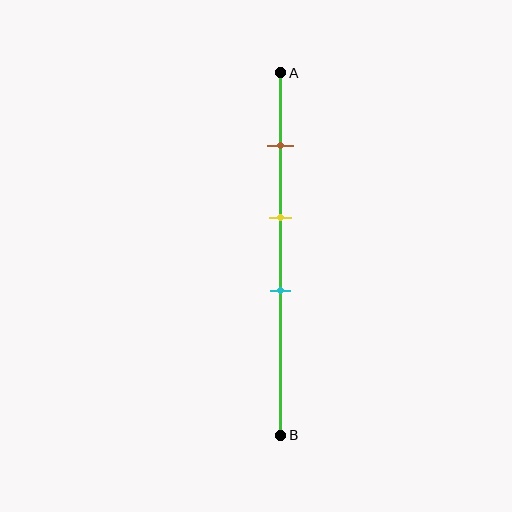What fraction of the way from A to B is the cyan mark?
The cyan mark is approximately 60% (0.6) of the way from A to B.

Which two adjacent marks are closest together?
The yellow and cyan marks are the closest adjacent pair.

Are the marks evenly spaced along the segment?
Yes, the marks are approximately evenly spaced.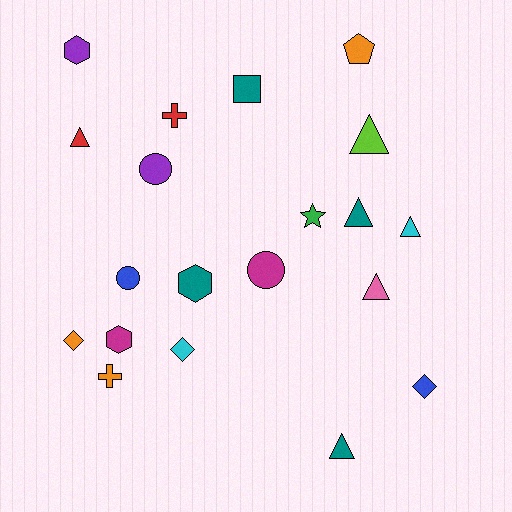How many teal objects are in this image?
There are 4 teal objects.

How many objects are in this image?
There are 20 objects.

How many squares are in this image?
There is 1 square.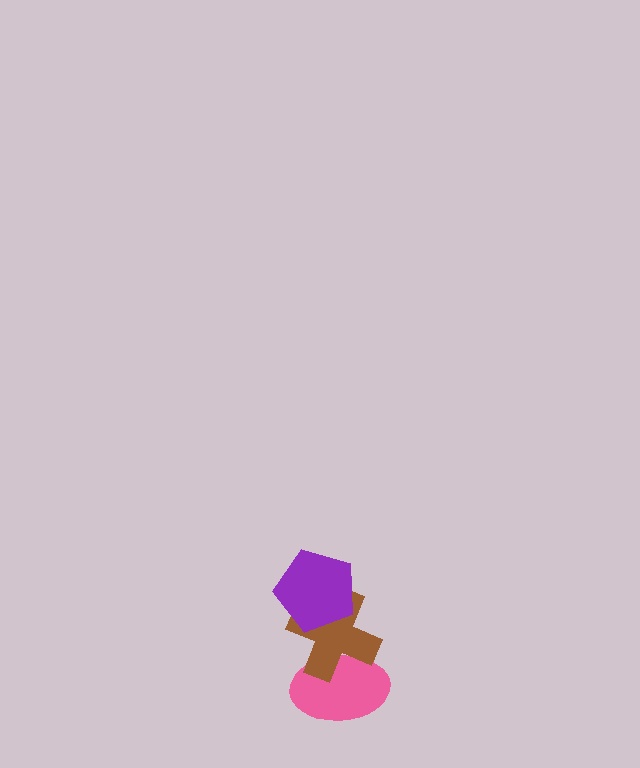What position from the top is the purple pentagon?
The purple pentagon is 1st from the top.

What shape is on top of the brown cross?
The purple pentagon is on top of the brown cross.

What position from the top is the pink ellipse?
The pink ellipse is 3rd from the top.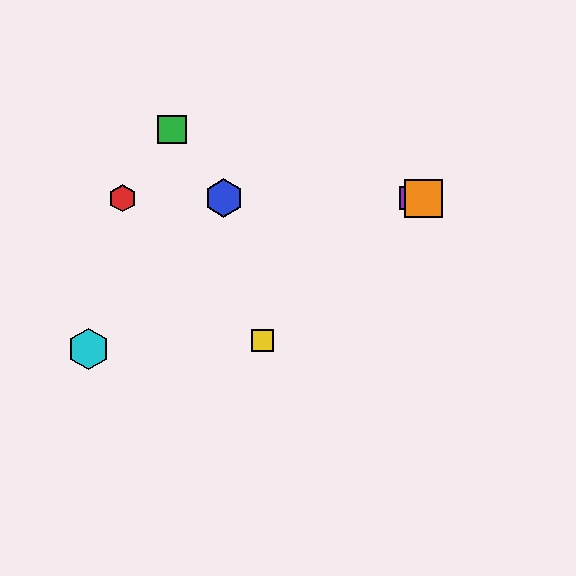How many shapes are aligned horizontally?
4 shapes (the red hexagon, the blue hexagon, the purple square, the orange square) are aligned horizontally.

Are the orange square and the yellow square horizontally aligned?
No, the orange square is at y≈198 and the yellow square is at y≈340.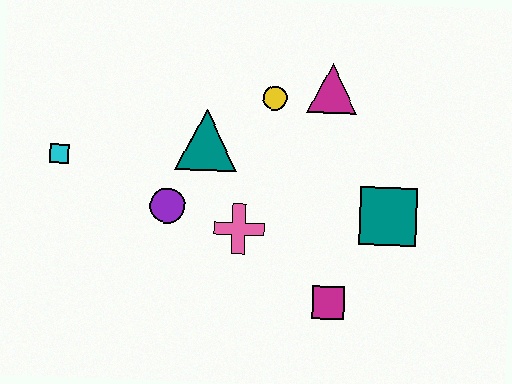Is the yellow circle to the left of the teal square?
Yes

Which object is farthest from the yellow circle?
The cyan square is farthest from the yellow circle.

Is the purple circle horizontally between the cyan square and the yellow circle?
Yes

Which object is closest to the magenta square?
The teal square is closest to the magenta square.